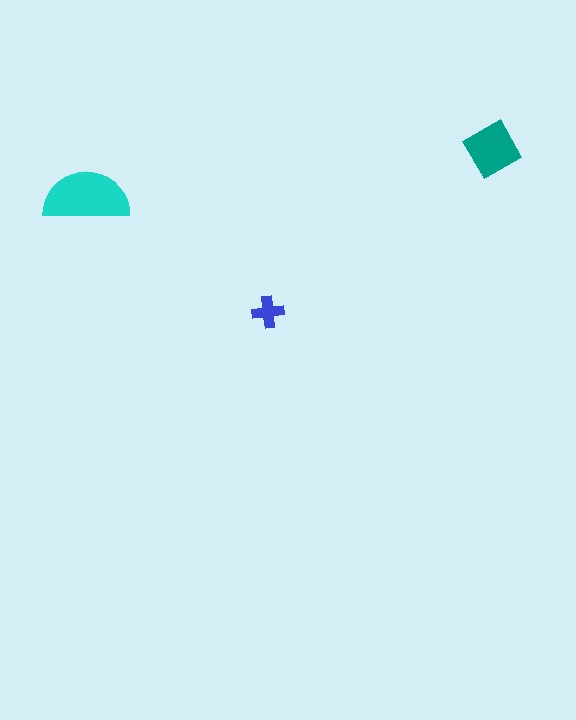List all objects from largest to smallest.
The cyan semicircle, the teal diamond, the blue cross.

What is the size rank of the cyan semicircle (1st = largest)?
1st.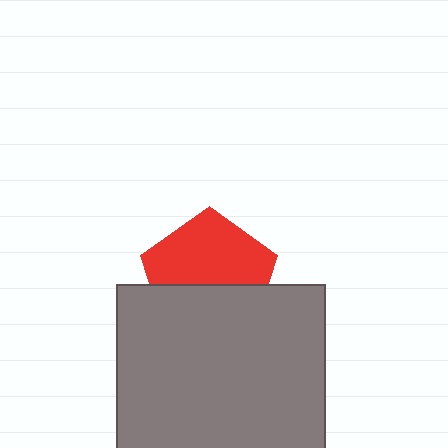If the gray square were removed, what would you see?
You would see the complete red pentagon.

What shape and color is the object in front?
The object in front is a gray square.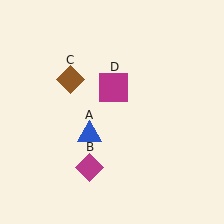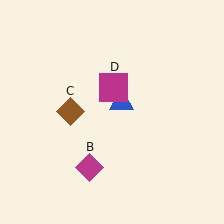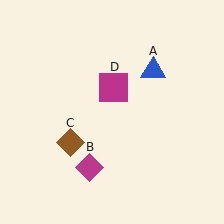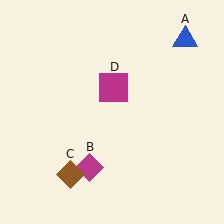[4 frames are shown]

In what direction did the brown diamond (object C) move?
The brown diamond (object C) moved down.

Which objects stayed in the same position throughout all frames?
Magenta diamond (object B) and magenta square (object D) remained stationary.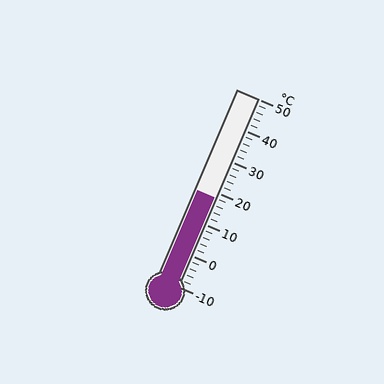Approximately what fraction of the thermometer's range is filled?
The thermometer is filled to approximately 45% of its range.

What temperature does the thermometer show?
The thermometer shows approximately 18°C.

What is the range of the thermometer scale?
The thermometer scale ranges from -10°C to 50°C.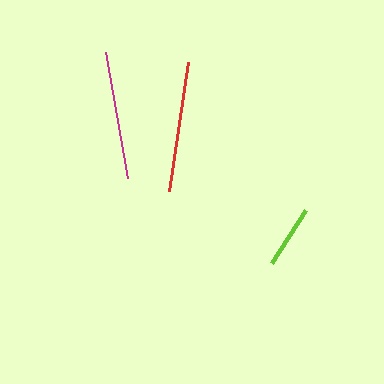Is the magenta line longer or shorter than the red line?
The red line is longer than the magenta line.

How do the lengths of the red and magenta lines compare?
The red and magenta lines are approximately the same length.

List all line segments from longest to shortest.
From longest to shortest: red, magenta, lime.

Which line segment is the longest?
The red line is the longest at approximately 131 pixels.